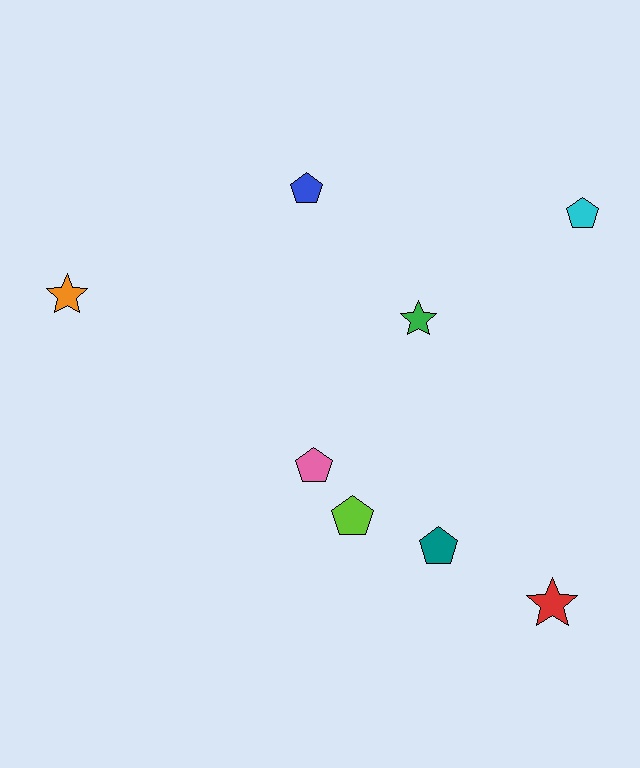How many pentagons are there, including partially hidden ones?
There are 5 pentagons.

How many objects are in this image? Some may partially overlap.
There are 8 objects.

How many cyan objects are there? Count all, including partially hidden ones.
There is 1 cyan object.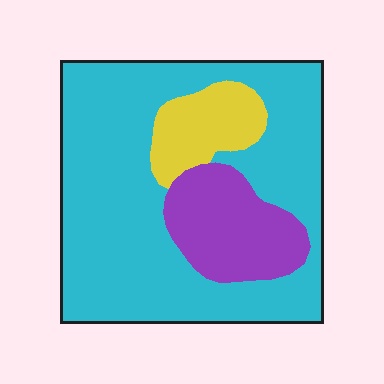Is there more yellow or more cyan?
Cyan.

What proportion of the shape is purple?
Purple takes up about one sixth (1/6) of the shape.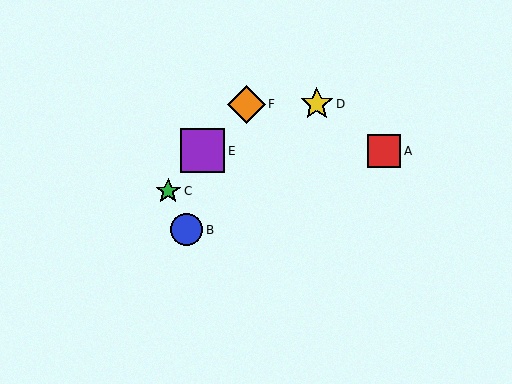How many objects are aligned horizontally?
2 objects (A, E) are aligned horizontally.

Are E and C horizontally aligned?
No, E is at y≈151 and C is at y≈191.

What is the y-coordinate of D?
Object D is at y≈104.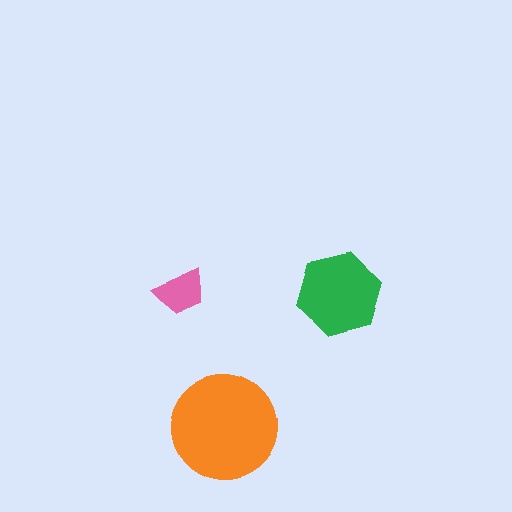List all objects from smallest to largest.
The pink trapezoid, the green hexagon, the orange circle.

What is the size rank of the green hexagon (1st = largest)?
2nd.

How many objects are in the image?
There are 3 objects in the image.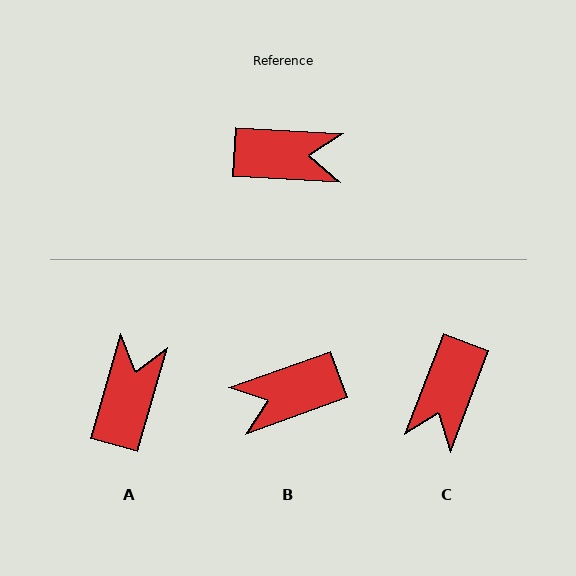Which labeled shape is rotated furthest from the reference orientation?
B, about 157 degrees away.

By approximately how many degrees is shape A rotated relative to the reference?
Approximately 77 degrees counter-clockwise.